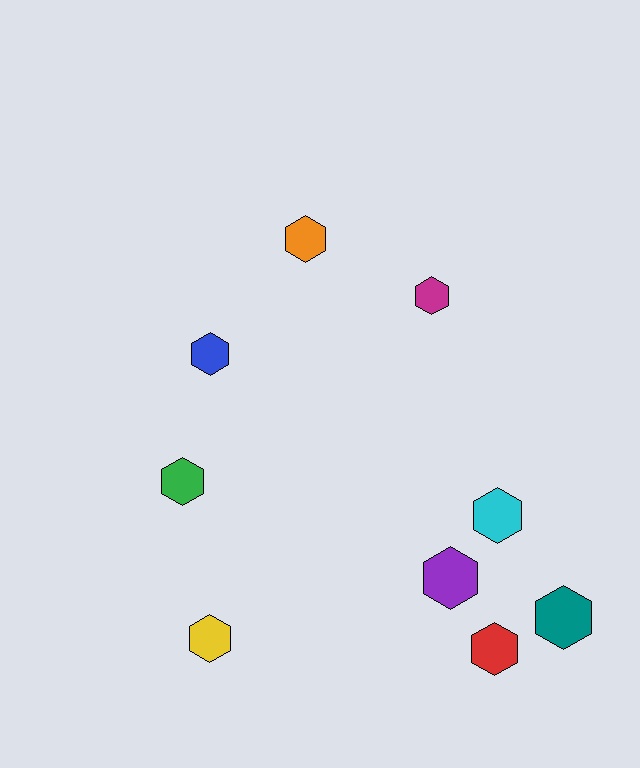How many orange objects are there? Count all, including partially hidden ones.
There is 1 orange object.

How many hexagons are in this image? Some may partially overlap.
There are 9 hexagons.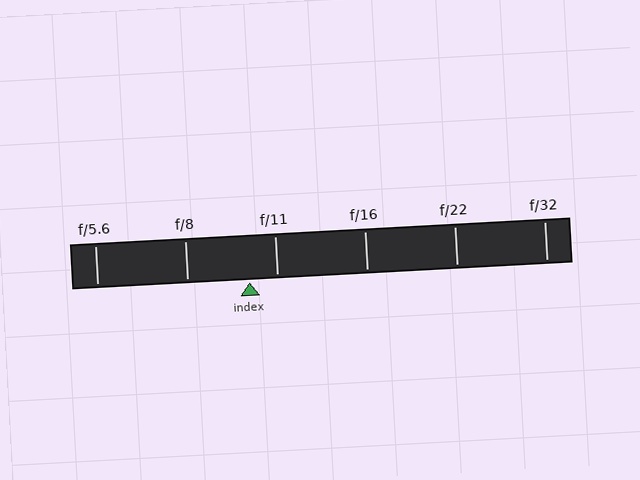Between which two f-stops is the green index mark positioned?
The index mark is between f/8 and f/11.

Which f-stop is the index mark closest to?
The index mark is closest to f/11.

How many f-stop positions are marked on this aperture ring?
There are 6 f-stop positions marked.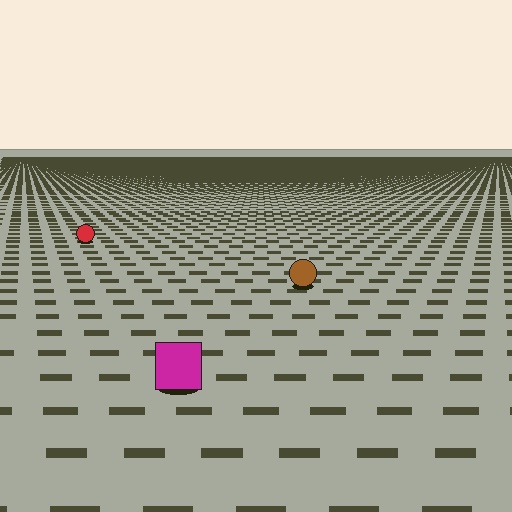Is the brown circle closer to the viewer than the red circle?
Yes. The brown circle is closer — you can tell from the texture gradient: the ground texture is coarser near it.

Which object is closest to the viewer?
The magenta square is closest. The texture marks near it are larger and more spread out.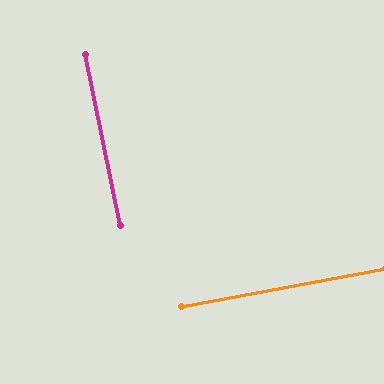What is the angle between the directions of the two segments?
Approximately 89 degrees.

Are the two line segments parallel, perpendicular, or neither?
Perpendicular — they meet at approximately 89°.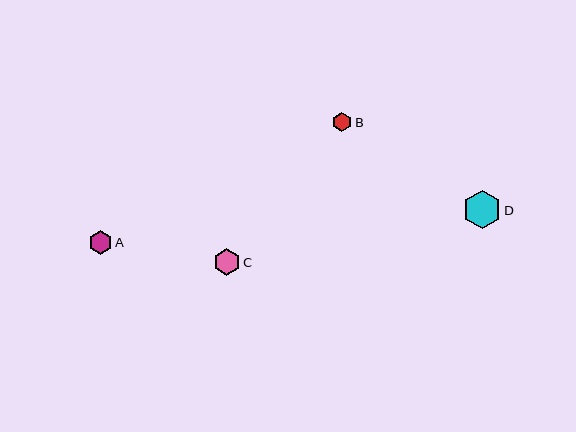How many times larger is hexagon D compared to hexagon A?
Hexagon D is approximately 1.7 times the size of hexagon A.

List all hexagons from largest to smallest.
From largest to smallest: D, C, A, B.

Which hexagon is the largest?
Hexagon D is the largest with a size of approximately 38 pixels.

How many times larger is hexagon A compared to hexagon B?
Hexagon A is approximately 1.2 times the size of hexagon B.